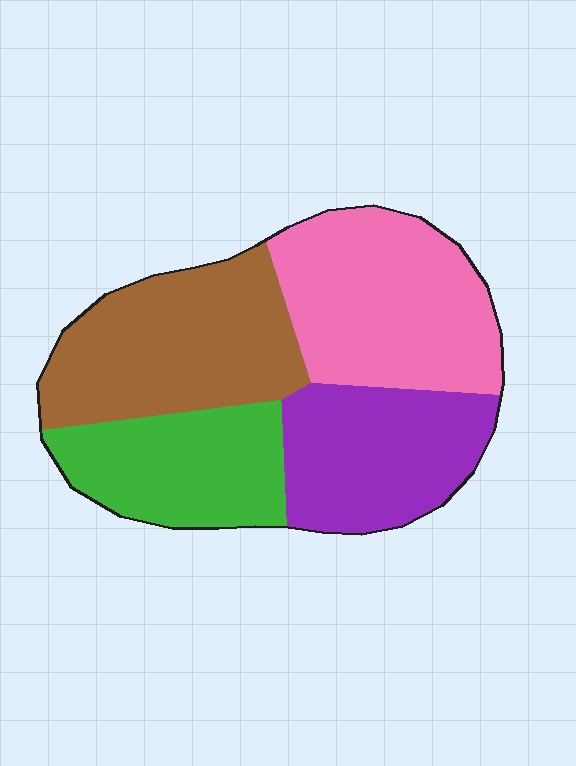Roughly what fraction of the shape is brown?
Brown takes up about one quarter (1/4) of the shape.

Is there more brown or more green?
Brown.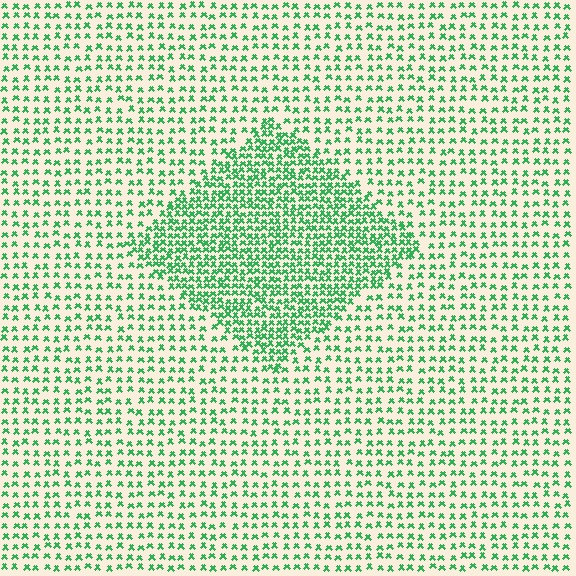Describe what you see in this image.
The image contains small green elements arranged at two different densities. A diamond-shaped region is visible where the elements are more densely packed than the surrounding area.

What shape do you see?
I see a diamond.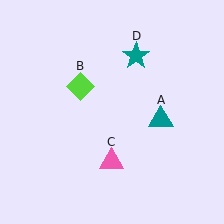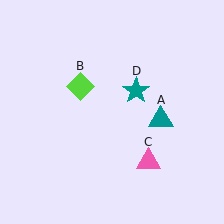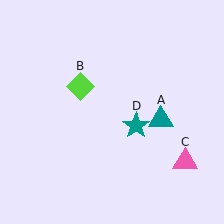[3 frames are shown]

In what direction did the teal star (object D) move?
The teal star (object D) moved down.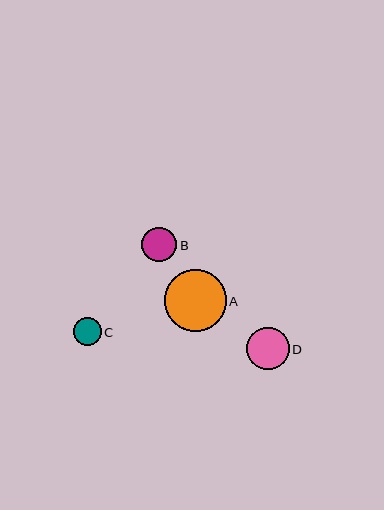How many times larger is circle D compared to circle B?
Circle D is approximately 1.2 times the size of circle B.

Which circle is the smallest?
Circle C is the smallest with a size of approximately 28 pixels.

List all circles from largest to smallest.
From largest to smallest: A, D, B, C.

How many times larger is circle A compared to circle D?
Circle A is approximately 1.5 times the size of circle D.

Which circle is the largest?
Circle A is the largest with a size of approximately 62 pixels.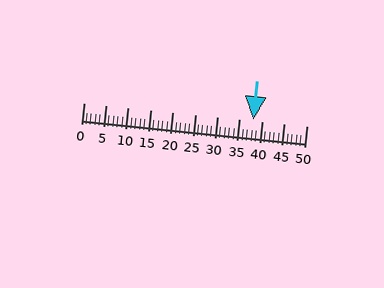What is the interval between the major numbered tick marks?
The major tick marks are spaced 5 units apart.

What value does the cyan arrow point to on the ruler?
The cyan arrow points to approximately 38.